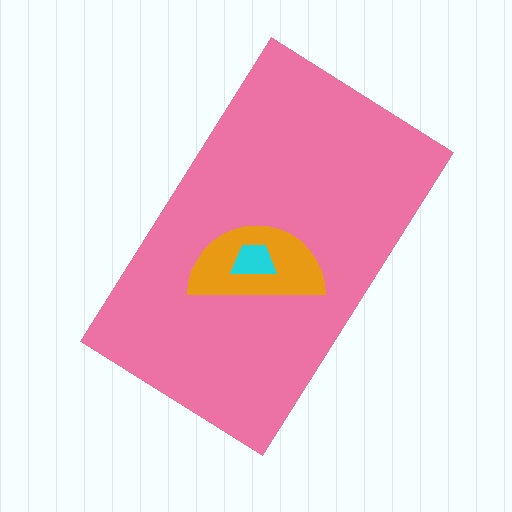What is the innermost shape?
The cyan trapezoid.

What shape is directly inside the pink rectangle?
The orange semicircle.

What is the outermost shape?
The pink rectangle.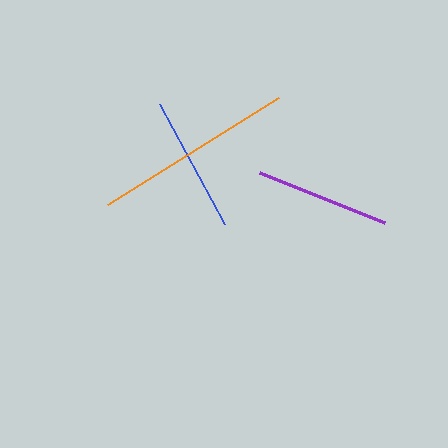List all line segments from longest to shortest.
From longest to shortest: orange, blue, purple.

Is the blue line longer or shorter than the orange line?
The orange line is longer than the blue line.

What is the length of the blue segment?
The blue segment is approximately 137 pixels long.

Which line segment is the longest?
The orange line is the longest at approximately 202 pixels.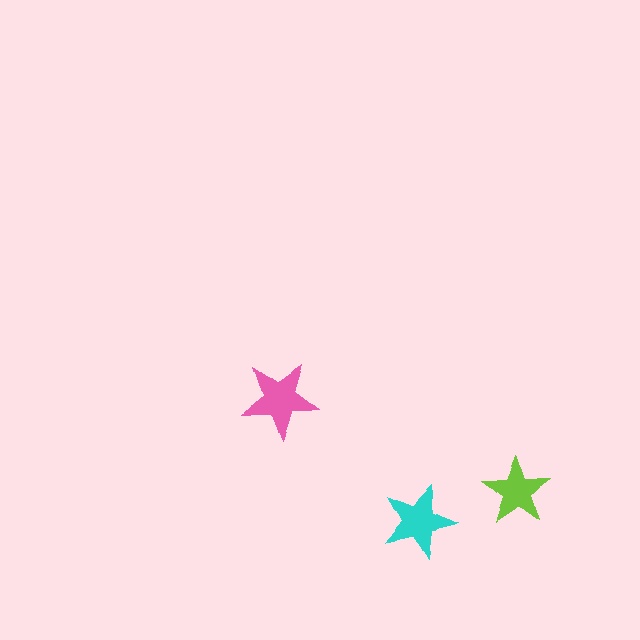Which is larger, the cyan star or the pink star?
The pink one.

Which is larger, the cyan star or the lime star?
The cyan one.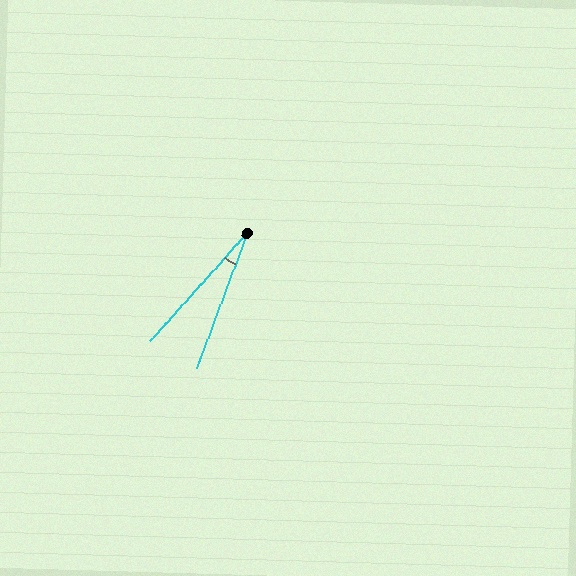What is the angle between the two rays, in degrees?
Approximately 21 degrees.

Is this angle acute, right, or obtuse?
It is acute.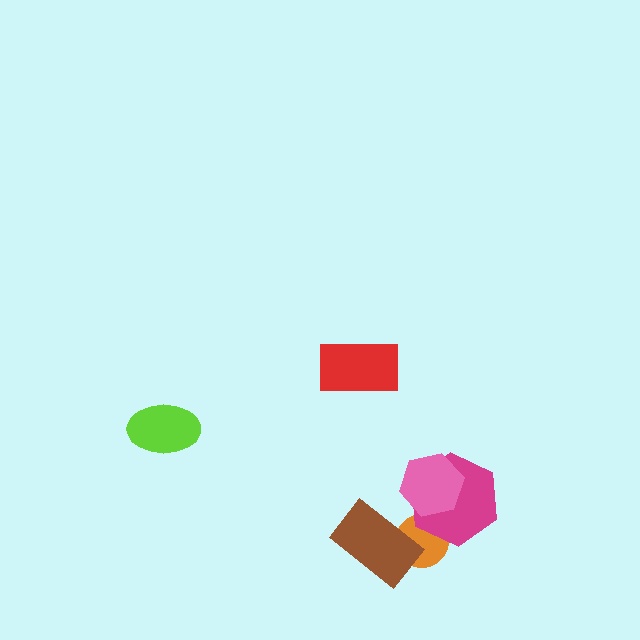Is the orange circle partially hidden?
Yes, it is partially covered by another shape.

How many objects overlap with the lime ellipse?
0 objects overlap with the lime ellipse.